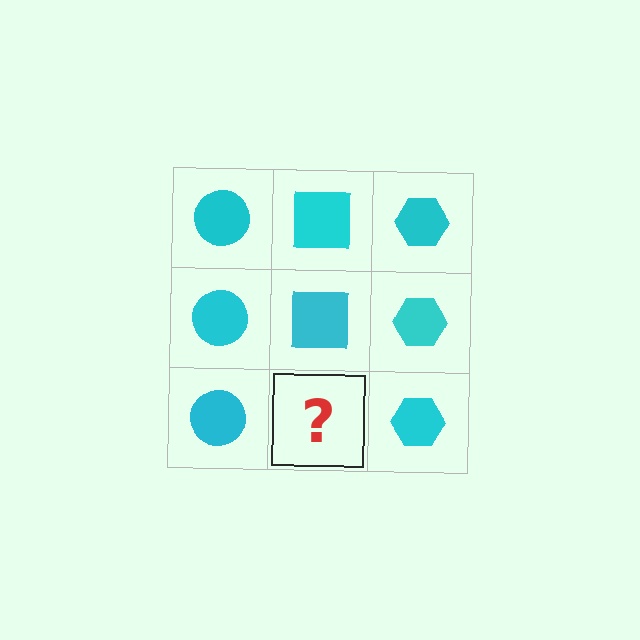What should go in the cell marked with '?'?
The missing cell should contain a cyan square.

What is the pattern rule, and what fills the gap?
The rule is that each column has a consistent shape. The gap should be filled with a cyan square.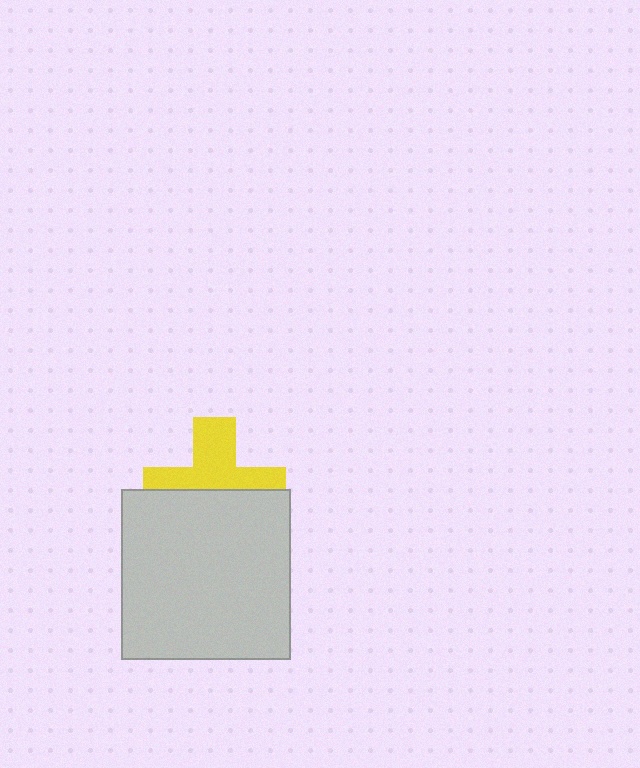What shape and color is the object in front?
The object in front is a light gray square.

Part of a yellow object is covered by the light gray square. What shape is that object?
It is a cross.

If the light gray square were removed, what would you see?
You would see the complete yellow cross.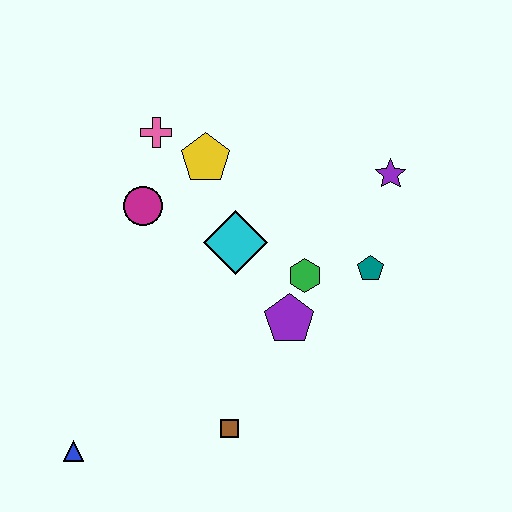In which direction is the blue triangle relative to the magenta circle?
The blue triangle is below the magenta circle.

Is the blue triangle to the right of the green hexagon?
No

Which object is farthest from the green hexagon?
The blue triangle is farthest from the green hexagon.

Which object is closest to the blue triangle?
The brown square is closest to the blue triangle.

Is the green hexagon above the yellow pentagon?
No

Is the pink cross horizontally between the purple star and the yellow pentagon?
No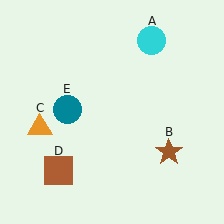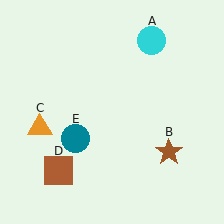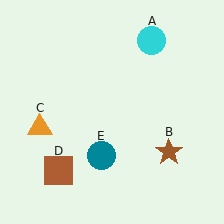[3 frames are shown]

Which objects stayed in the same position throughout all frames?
Cyan circle (object A) and brown star (object B) and orange triangle (object C) and brown square (object D) remained stationary.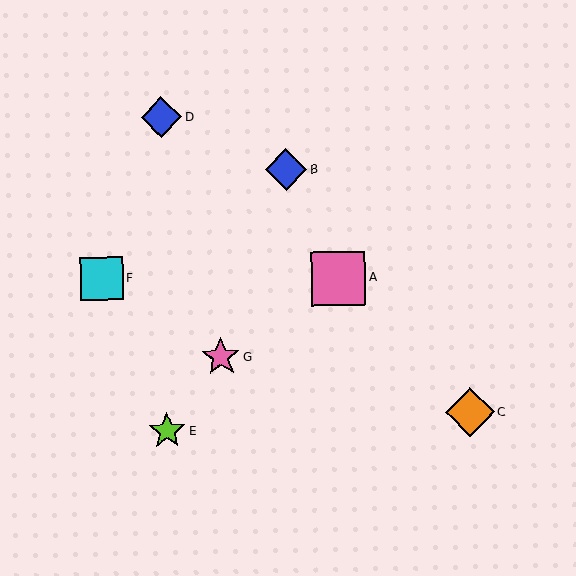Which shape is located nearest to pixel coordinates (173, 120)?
The blue diamond (labeled D) at (161, 117) is nearest to that location.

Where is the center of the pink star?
The center of the pink star is at (221, 357).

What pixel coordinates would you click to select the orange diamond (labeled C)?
Click at (470, 412) to select the orange diamond C.